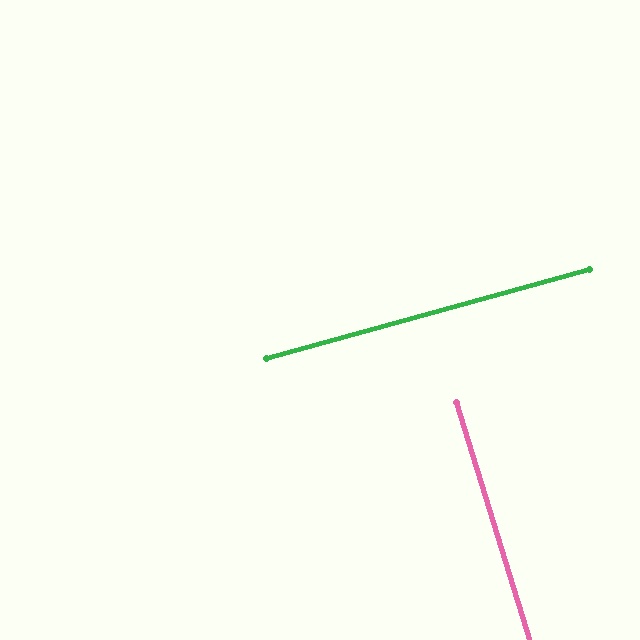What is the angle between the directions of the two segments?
Approximately 88 degrees.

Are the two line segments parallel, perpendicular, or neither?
Perpendicular — they meet at approximately 88°.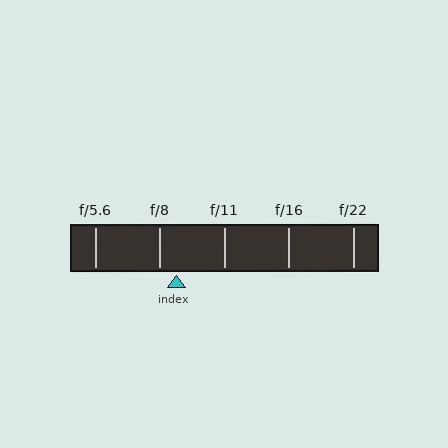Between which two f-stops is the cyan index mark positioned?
The index mark is between f/8 and f/11.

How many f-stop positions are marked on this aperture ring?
There are 5 f-stop positions marked.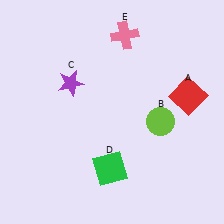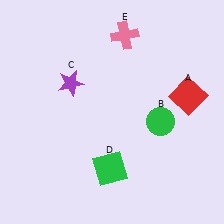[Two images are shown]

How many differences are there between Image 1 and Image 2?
There is 1 difference between the two images.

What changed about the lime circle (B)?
In Image 1, B is lime. In Image 2, it changed to green.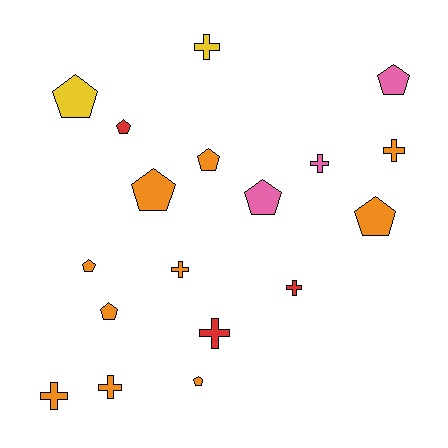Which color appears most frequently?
Orange, with 10 objects.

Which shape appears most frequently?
Pentagon, with 10 objects.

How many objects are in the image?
There are 18 objects.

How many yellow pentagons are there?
There is 1 yellow pentagon.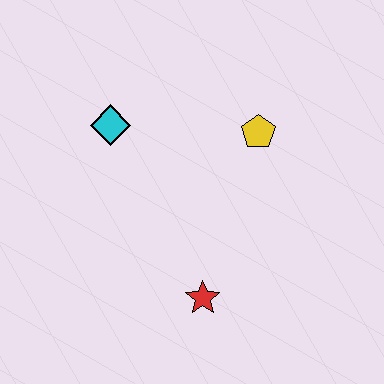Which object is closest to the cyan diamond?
The yellow pentagon is closest to the cyan diamond.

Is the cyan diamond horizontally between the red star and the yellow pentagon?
No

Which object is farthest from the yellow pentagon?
The red star is farthest from the yellow pentagon.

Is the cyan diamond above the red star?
Yes